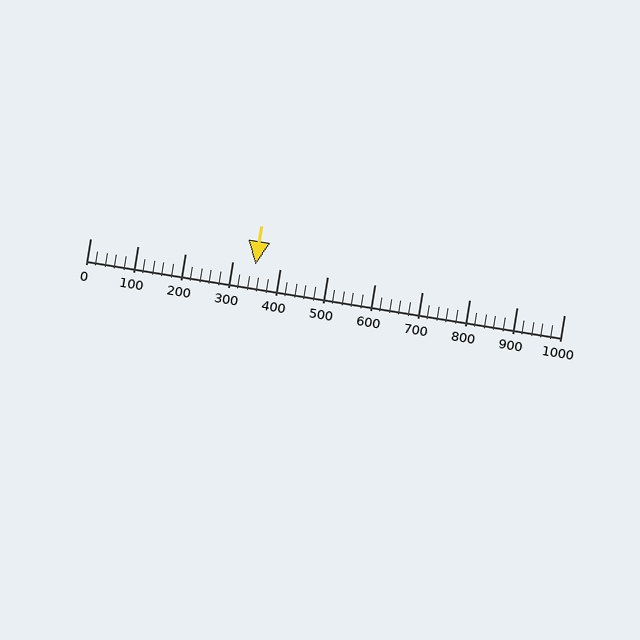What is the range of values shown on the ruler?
The ruler shows values from 0 to 1000.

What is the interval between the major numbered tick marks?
The major tick marks are spaced 100 units apart.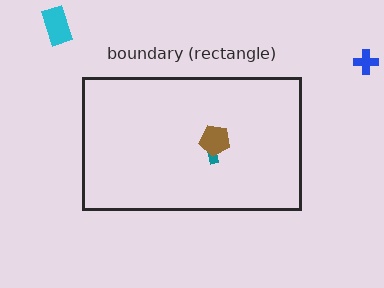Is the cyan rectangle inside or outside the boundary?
Outside.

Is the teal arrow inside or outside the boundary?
Inside.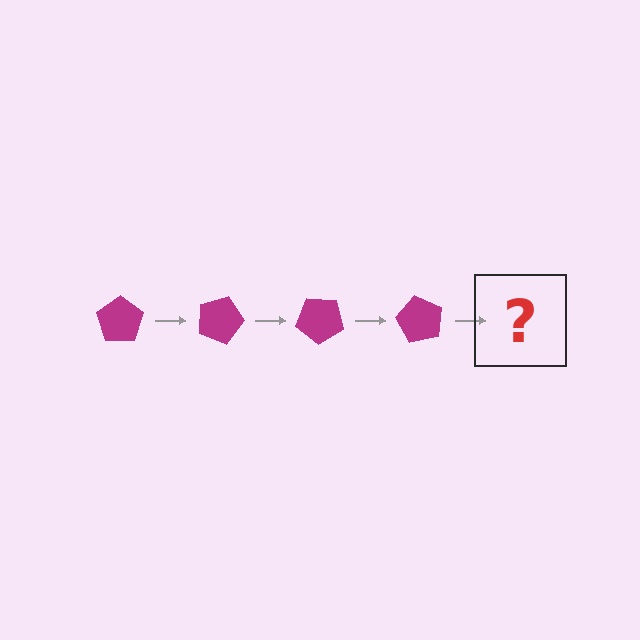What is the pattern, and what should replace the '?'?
The pattern is that the pentagon rotates 20 degrees each step. The '?' should be a magenta pentagon rotated 80 degrees.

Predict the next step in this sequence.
The next step is a magenta pentagon rotated 80 degrees.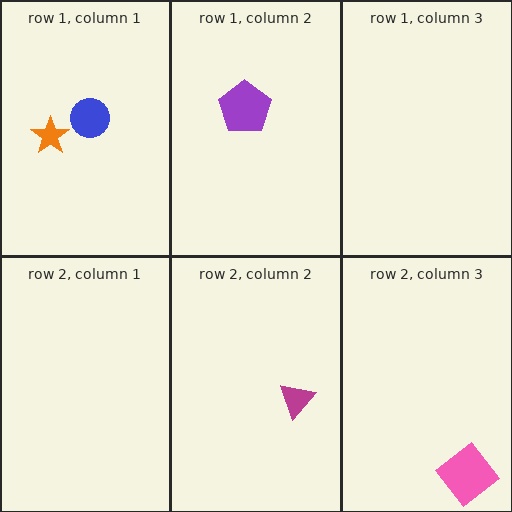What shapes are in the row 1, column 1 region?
The blue circle, the orange star.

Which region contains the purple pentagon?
The row 1, column 2 region.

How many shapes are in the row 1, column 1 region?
2.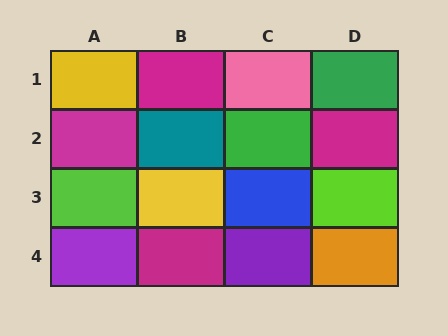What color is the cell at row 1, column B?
Magenta.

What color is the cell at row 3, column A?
Lime.